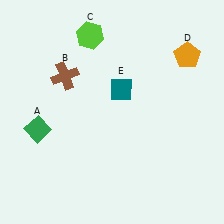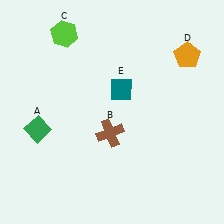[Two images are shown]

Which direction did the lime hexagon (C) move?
The lime hexagon (C) moved left.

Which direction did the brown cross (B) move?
The brown cross (B) moved down.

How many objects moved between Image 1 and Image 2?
2 objects moved between the two images.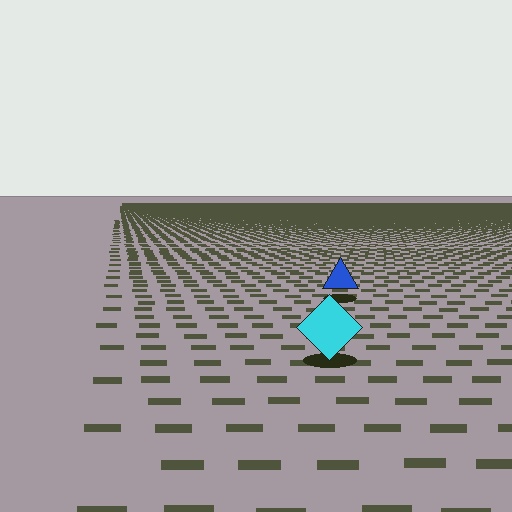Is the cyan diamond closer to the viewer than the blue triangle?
Yes. The cyan diamond is closer — you can tell from the texture gradient: the ground texture is coarser near it.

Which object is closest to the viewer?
The cyan diamond is closest. The texture marks near it are larger and more spread out.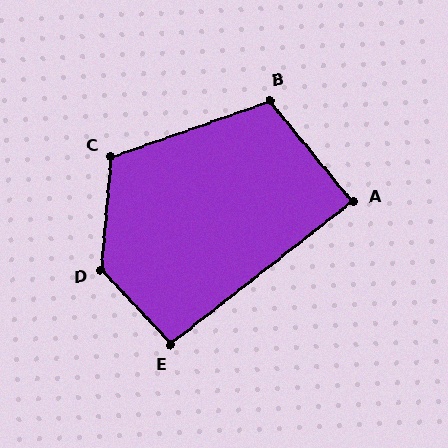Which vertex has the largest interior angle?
D, at approximately 131 degrees.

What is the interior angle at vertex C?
Approximately 114 degrees (obtuse).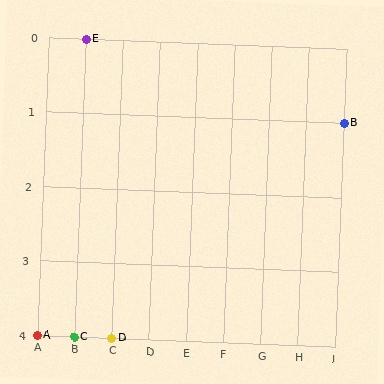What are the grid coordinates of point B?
Point B is at grid coordinates (I, 1).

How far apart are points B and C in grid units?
Points B and C are 7 columns and 3 rows apart (about 7.6 grid units diagonally).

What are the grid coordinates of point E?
Point E is at grid coordinates (B, 0).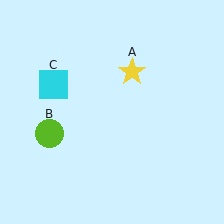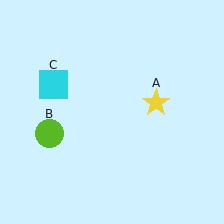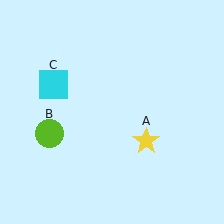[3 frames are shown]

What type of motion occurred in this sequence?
The yellow star (object A) rotated clockwise around the center of the scene.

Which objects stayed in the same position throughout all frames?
Lime circle (object B) and cyan square (object C) remained stationary.